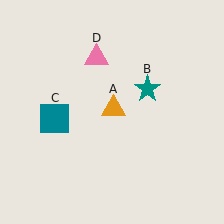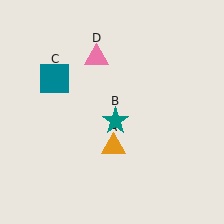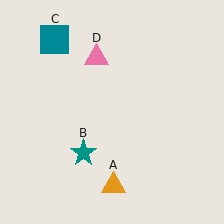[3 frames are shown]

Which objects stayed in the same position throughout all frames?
Pink triangle (object D) remained stationary.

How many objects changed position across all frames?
3 objects changed position: orange triangle (object A), teal star (object B), teal square (object C).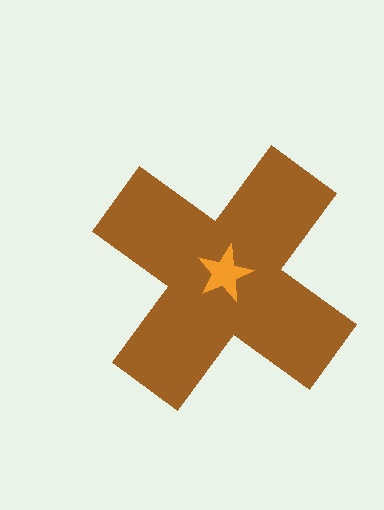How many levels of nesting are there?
2.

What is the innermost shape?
The orange star.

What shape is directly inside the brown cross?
The orange star.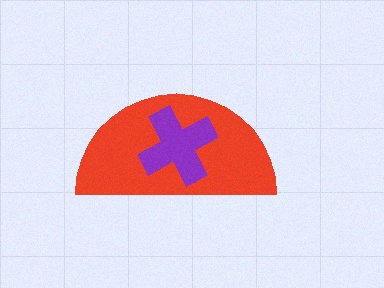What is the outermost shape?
The red semicircle.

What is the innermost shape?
The purple cross.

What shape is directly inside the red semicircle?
The purple cross.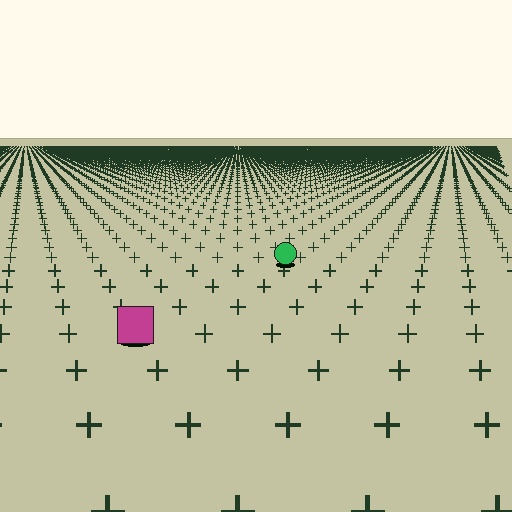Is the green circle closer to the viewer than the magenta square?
No. The magenta square is closer — you can tell from the texture gradient: the ground texture is coarser near it.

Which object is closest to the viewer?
The magenta square is closest. The texture marks near it are larger and more spread out.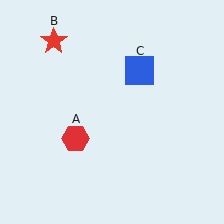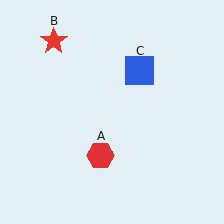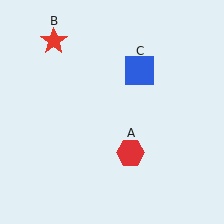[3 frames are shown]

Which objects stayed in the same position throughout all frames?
Red star (object B) and blue square (object C) remained stationary.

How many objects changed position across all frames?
1 object changed position: red hexagon (object A).